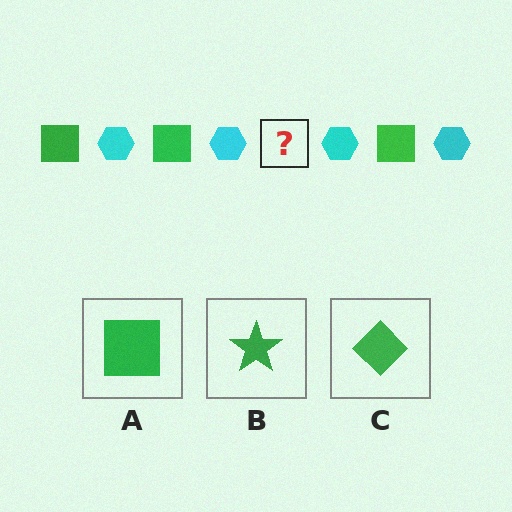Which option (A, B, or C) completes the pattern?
A.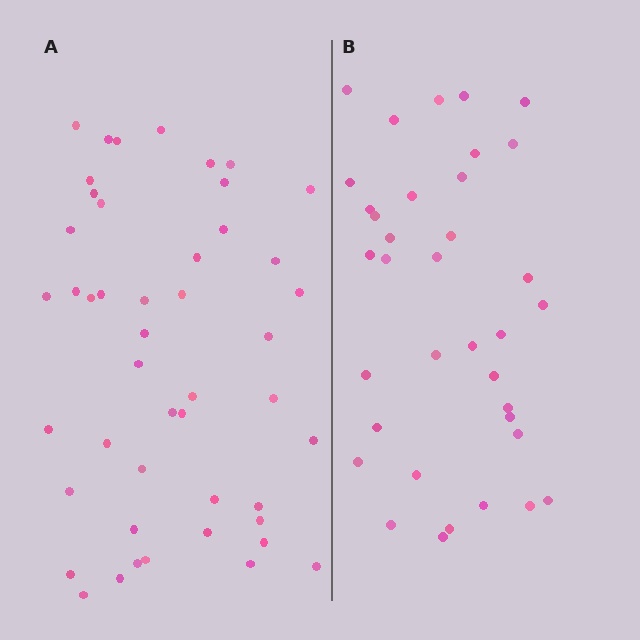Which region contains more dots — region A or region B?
Region A (the left region) has more dots.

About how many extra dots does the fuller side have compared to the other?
Region A has roughly 12 or so more dots than region B.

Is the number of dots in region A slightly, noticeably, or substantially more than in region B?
Region A has noticeably more, but not dramatically so. The ratio is roughly 1.3 to 1.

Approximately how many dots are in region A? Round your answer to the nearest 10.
About 50 dots. (The exact count is 47, which rounds to 50.)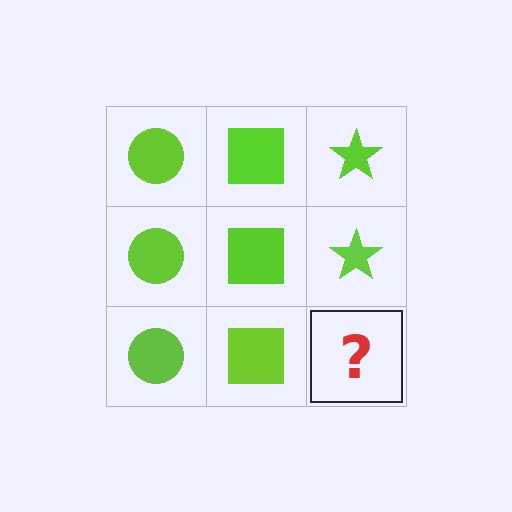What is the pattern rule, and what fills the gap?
The rule is that each column has a consistent shape. The gap should be filled with a lime star.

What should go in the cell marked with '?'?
The missing cell should contain a lime star.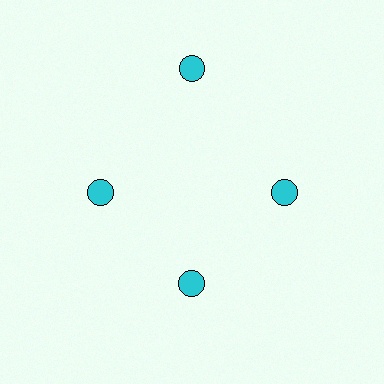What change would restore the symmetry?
The symmetry would be restored by moving it inward, back onto the ring so that all 4 circles sit at equal angles and equal distance from the center.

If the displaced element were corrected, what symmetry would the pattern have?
It would have 4-fold rotational symmetry — the pattern would map onto itself every 90 degrees.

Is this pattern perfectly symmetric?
No. The 4 cyan circles are arranged in a ring, but one element near the 12 o'clock position is pushed outward from the center, breaking the 4-fold rotational symmetry.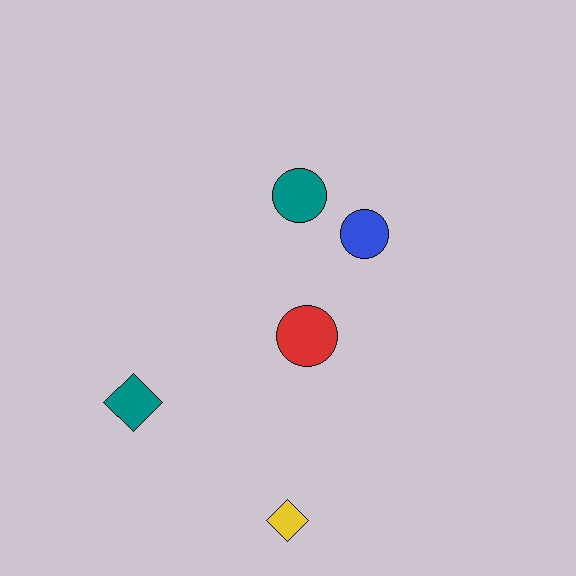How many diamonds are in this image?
There are 2 diamonds.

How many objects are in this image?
There are 5 objects.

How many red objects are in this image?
There is 1 red object.